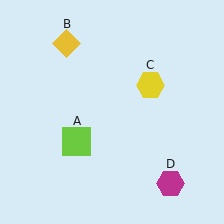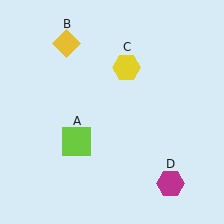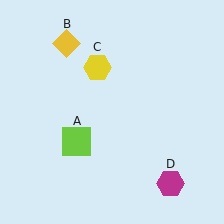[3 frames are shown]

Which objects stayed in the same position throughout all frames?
Lime square (object A) and yellow diamond (object B) and magenta hexagon (object D) remained stationary.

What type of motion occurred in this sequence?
The yellow hexagon (object C) rotated counterclockwise around the center of the scene.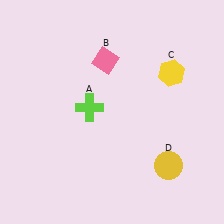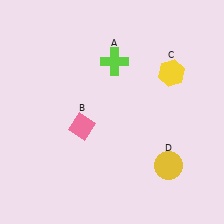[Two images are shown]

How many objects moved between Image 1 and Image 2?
2 objects moved between the two images.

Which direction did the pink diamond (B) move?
The pink diamond (B) moved down.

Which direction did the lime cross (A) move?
The lime cross (A) moved up.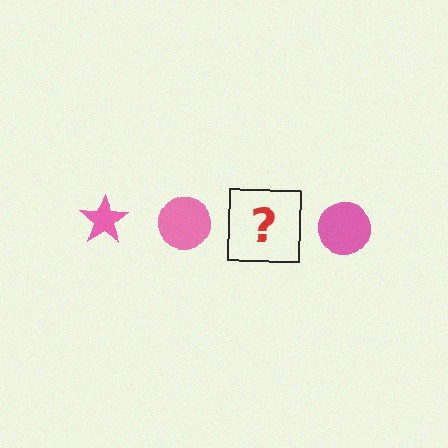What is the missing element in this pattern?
The missing element is a pink star.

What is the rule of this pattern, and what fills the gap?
The rule is that the pattern cycles through star, circle shapes in pink. The gap should be filled with a pink star.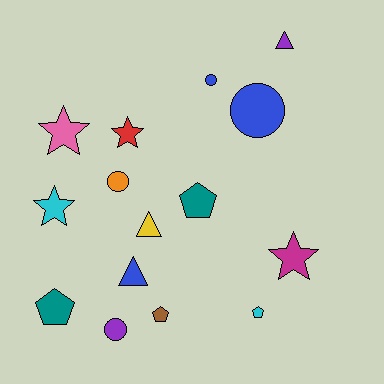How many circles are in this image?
There are 4 circles.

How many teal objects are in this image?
There are 2 teal objects.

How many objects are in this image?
There are 15 objects.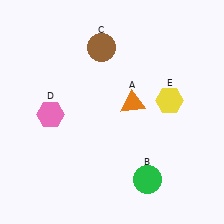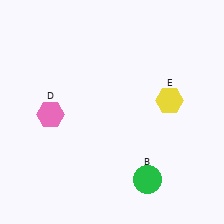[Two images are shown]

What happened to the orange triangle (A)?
The orange triangle (A) was removed in Image 2. It was in the top-right area of Image 1.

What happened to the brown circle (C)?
The brown circle (C) was removed in Image 2. It was in the top-left area of Image 1.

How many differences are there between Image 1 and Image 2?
There are 2 differences between the two images.